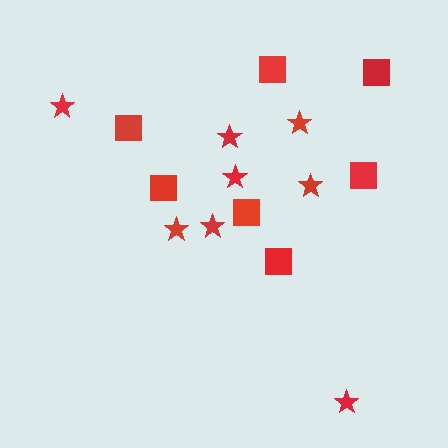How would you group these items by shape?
There are 2 groups: one group of stars (8) and one group of squares (7).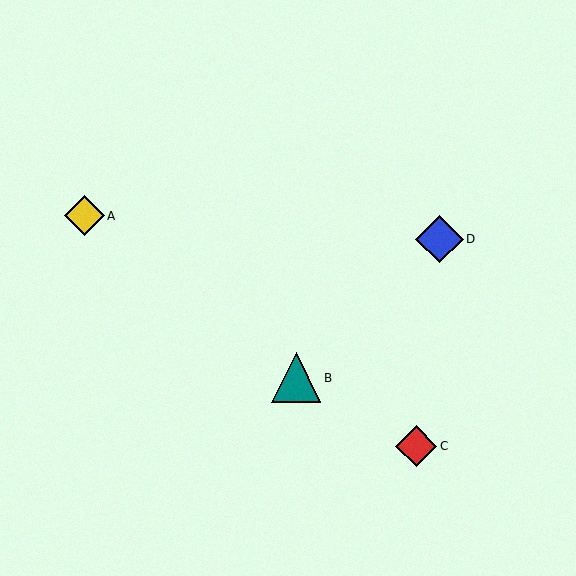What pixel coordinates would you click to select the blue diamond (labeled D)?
Click at (439, 239) to select the blue diamond D.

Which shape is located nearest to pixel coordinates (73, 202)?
The yellow diamond (labeled A) at (85, 216) is nearest to that location.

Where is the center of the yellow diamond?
The center of the yellow diamond is at (85, 216).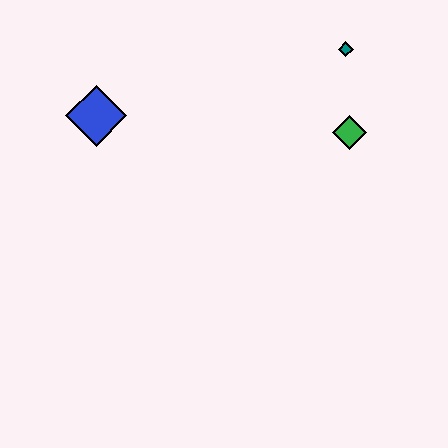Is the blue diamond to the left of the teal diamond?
Yes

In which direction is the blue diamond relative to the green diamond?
The blue diamond is to the left of the green diamond.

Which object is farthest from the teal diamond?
The blue diamond is farthest from the teal diamond.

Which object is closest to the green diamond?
The teal diamond is closest to the green diamond.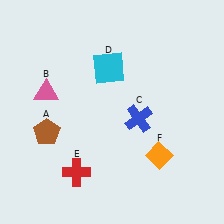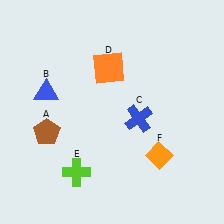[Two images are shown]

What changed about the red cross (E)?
In Image 1, E is red. In Image 2, it changed to lime.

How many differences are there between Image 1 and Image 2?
There are 3 differences between the two images.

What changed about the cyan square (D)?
In Image 1, D is cyan. In Image 2, it changed to orange.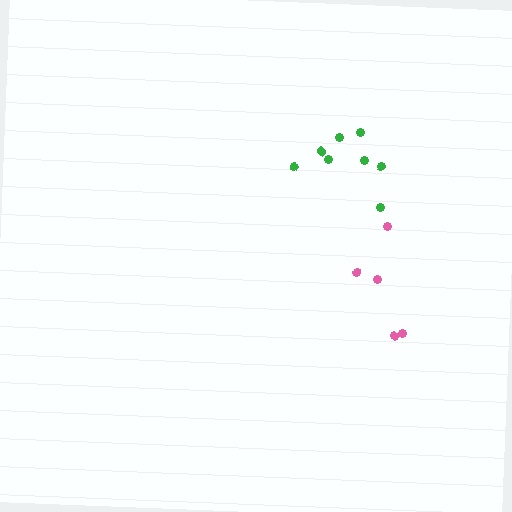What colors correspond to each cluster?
The clusters are colored: pink, green.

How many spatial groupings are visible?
There are 2 spatial groupings.